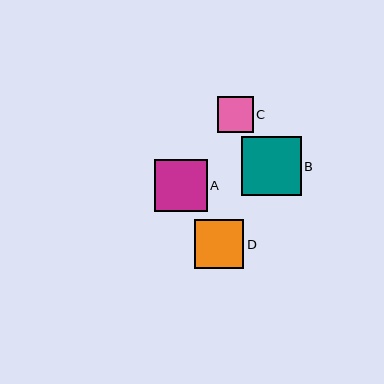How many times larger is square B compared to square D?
Square B is approximately 1.2 times the size of square D.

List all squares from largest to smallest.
From largest to smallest: B, A, D, C.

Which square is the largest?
Square B is the largest with a size of approximately 59 pixels.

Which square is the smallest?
Square C is the smallest with a size of approximately 36 pixels.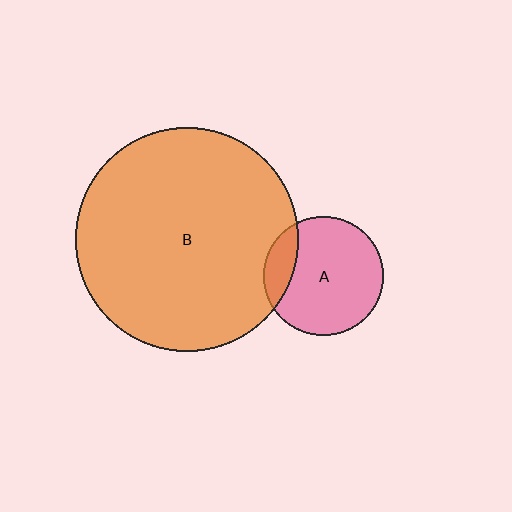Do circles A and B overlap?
Yes.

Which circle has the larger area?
Circle B (orange).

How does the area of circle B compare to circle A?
Approximately 3.5 times.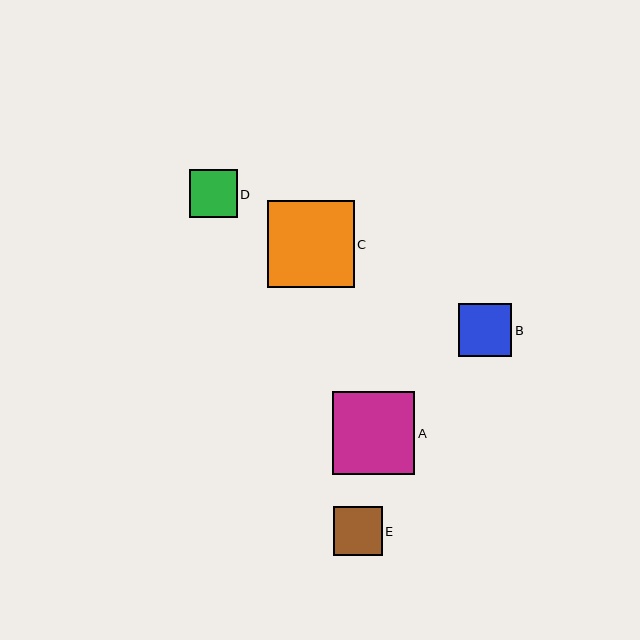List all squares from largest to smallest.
From largest to smallest: C, A, B, E, D.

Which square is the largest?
Square C is the largest with a size of approximately 87 pixels.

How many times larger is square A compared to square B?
Square A is approximately 1.5 times the size of square B.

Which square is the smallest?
Square D is the smallest with a size of approximately 48 pixels.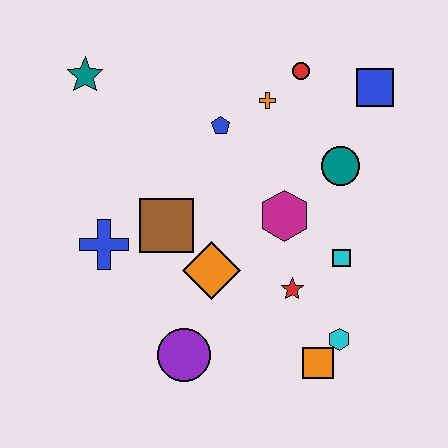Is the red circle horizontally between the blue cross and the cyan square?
Yes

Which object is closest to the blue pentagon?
The orange cross is closest to the blue pentagon.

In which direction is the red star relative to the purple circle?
The red star is to the right of the purple circle.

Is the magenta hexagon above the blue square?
No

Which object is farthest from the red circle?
The purple circle is farthest from the red circle.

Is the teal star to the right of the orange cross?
No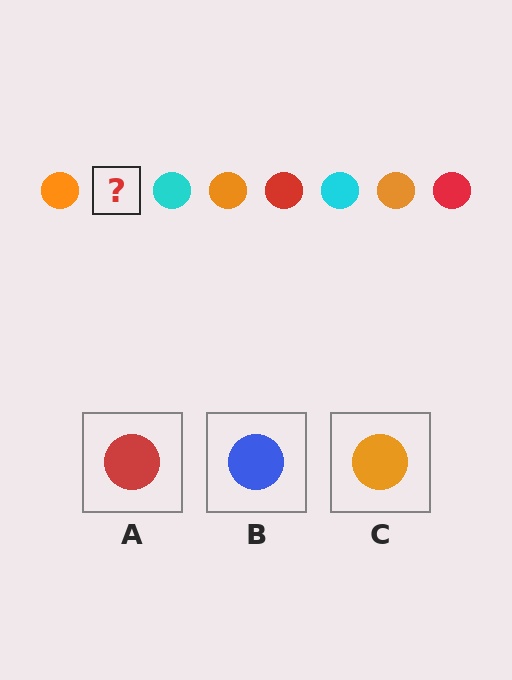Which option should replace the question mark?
Option A.